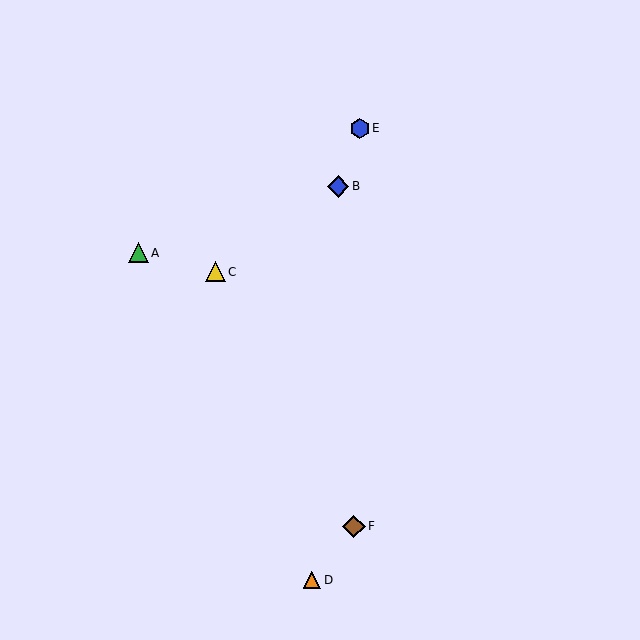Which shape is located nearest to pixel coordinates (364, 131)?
The blue hexagon (labeled E) at (360, 128) is nearest to that location.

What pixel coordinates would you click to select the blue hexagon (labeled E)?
Click at (360, 128) to select the blue hexagon E.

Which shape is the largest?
The brown diamond (labeled F) is the largest.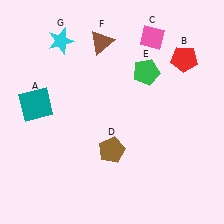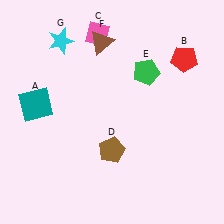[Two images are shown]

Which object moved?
The pink diamond (C) moved left.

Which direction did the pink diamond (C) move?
The pink diamond (C) moved left.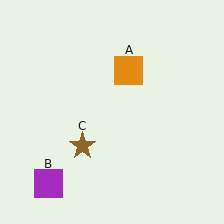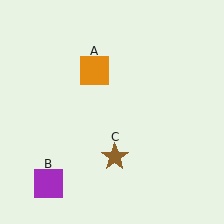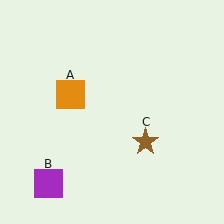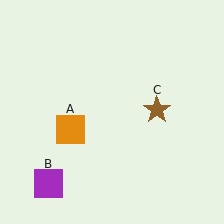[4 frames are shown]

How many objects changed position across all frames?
2 objects changed position: orange square (object A), brown star (object C).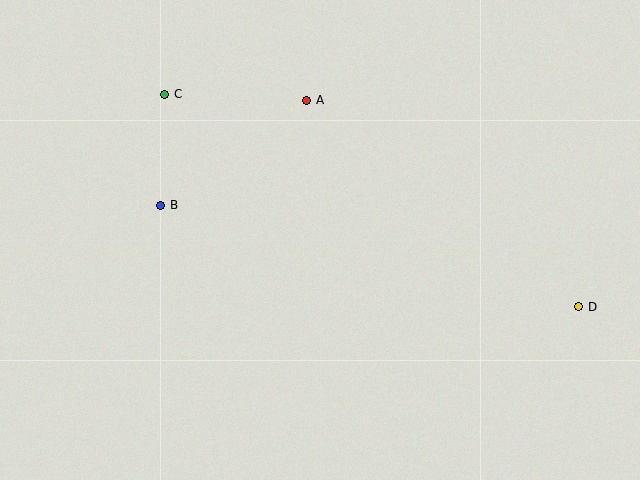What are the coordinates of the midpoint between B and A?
The midpoint between B and A is at (234, 153).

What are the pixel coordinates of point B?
Point B is at (161, 205).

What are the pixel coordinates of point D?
Point D is at (579, 307).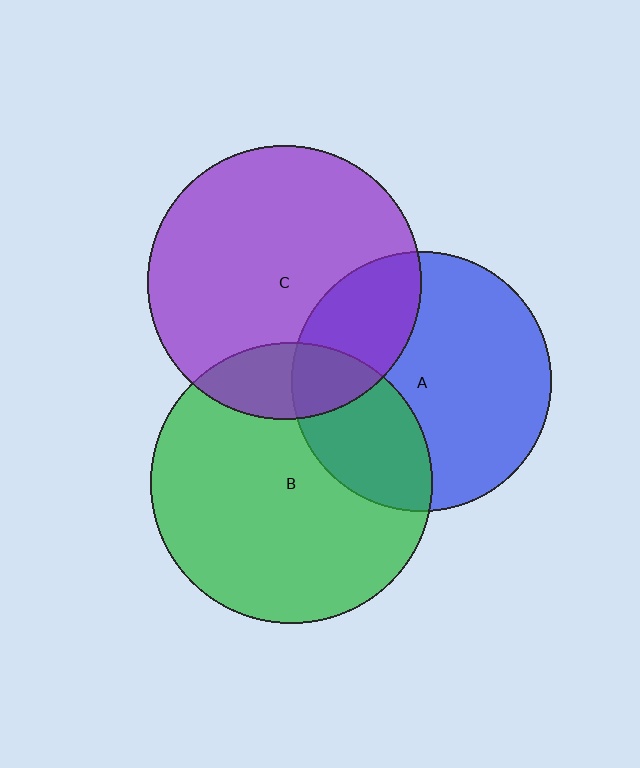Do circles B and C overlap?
Yes.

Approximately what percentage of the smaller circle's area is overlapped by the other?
Approximately 15%.